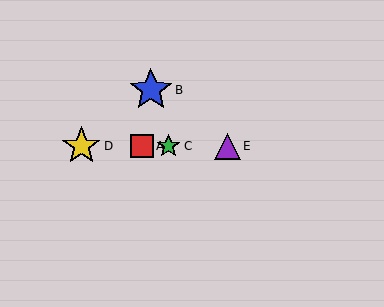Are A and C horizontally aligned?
Yes, both are at y≈146.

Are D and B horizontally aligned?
No, D is at y≈146 and B is at y≈90.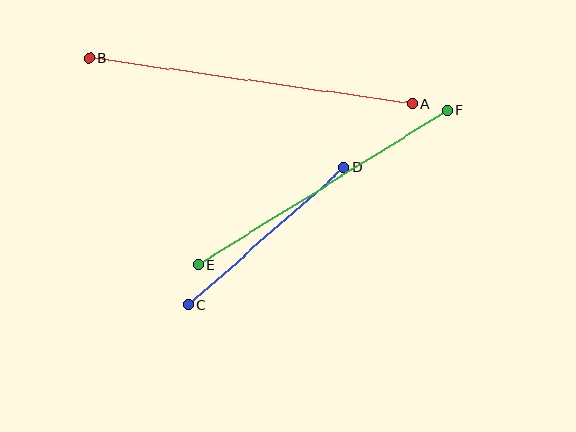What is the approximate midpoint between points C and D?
The midpoint is at approximately (266, 236) pixels.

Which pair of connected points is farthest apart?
Points A and B are farthest apart.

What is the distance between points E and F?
The distance is approximately 293 pixels.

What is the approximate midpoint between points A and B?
The midpoint is at approximately (251, 81) pixels.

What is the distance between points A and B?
The distance is approximately 326 pixels.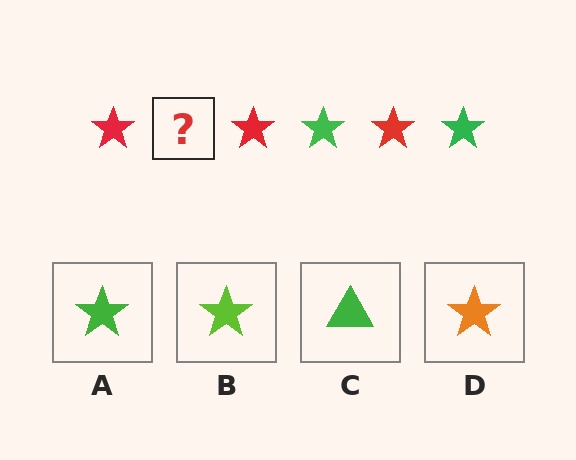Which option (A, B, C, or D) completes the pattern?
A.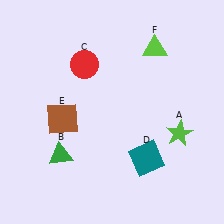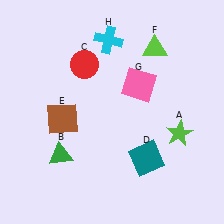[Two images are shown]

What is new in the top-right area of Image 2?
A pink square (G) was added in the top-right area of Image 2.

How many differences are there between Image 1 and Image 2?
There are 2 differences between the two images.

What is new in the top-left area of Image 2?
A cyan cross (H) was added in the top-left area of Image 2.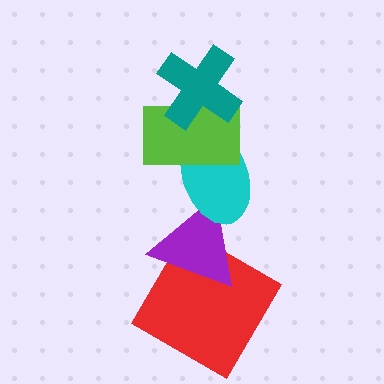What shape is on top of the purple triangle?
The cyan ellipse is on top of the purple triangle.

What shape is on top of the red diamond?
The purple triangle is on top of the red diamond.